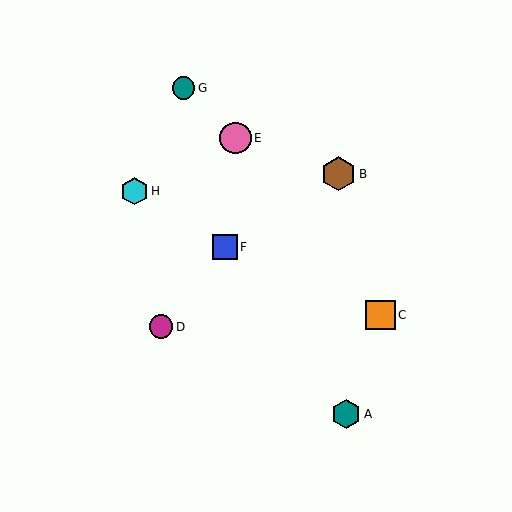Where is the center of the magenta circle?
The center of the magenta circle is at (161, 327).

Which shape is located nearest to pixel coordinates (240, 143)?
The pink circle (labeled E) at (235, 138) is nearest to that location.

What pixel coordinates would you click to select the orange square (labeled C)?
Click at (381, 315) to select the orange square C.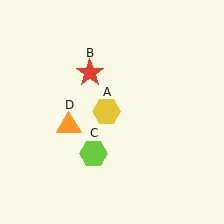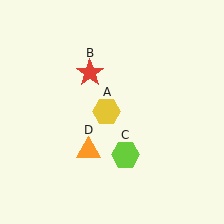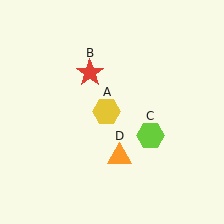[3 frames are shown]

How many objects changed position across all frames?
2 objects changed position: lime hexagon (object C), orange triangle (object D).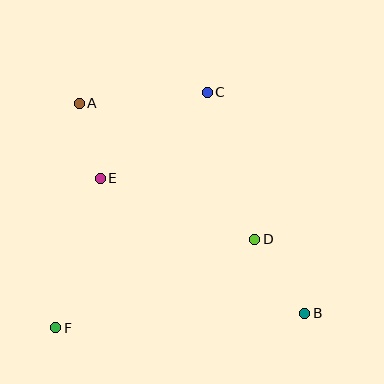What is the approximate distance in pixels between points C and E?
The distance between C and E is approximately 137 pixels.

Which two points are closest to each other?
Points A and E are closest to each other.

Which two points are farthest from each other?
Points A and B are farthest from each other.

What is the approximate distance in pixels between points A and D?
The distance between A and D is approximately 223 pixels.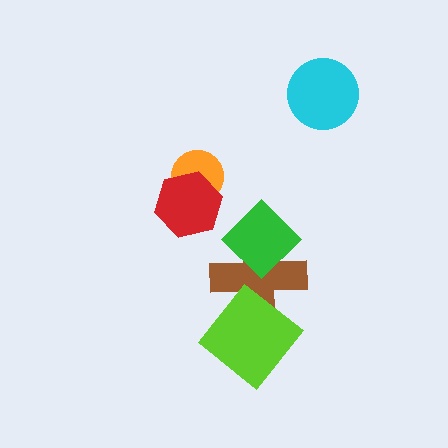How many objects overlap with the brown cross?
2 objects overlap with the brown cross.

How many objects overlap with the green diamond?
1 object overlaps with the green diamond.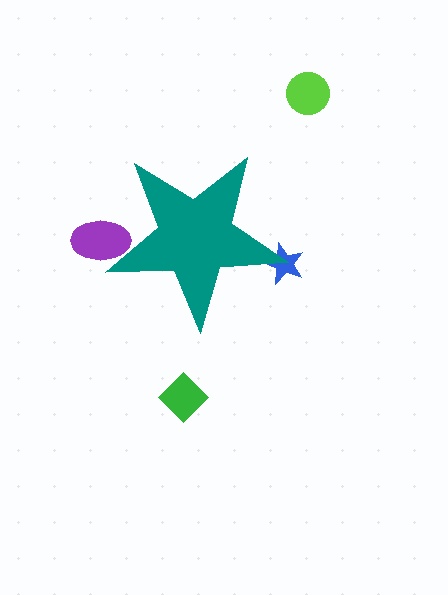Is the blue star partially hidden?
Yes, the blue star is partially hidden behind the teal star.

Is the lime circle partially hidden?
No, the lime circle is fully visible.